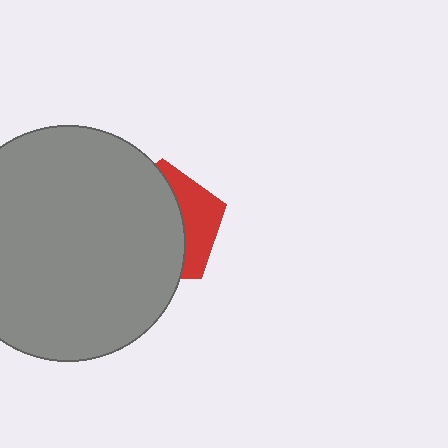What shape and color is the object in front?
The object in front is a gray circle.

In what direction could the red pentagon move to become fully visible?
The red pentagon could move right. That would shift it out from behind the gray circle entirely.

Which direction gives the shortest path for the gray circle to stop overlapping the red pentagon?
Moving left gives the shortest separation.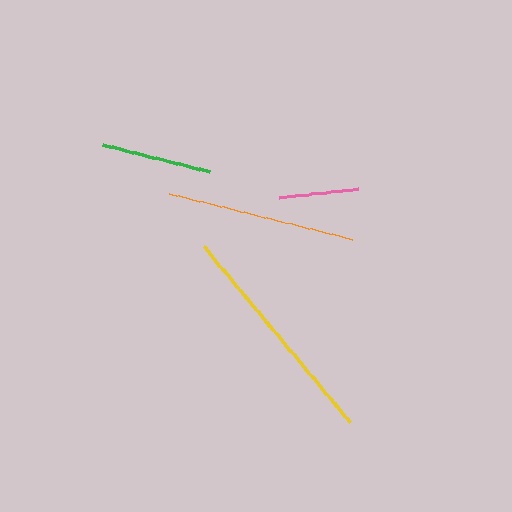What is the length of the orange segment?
The orange segment is approximately 189 pixels long.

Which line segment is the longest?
The yellow line is the longest at approximately 229 pixels.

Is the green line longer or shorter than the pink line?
The green line is longer than the pink line.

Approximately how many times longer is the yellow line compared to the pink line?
The yellow line is approximately 2.9 times the length of the pink line.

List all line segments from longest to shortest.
From longest to shortest: yellow, orange, green, pink.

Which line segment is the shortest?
The pink line is the shortest at approximately 79 pixels.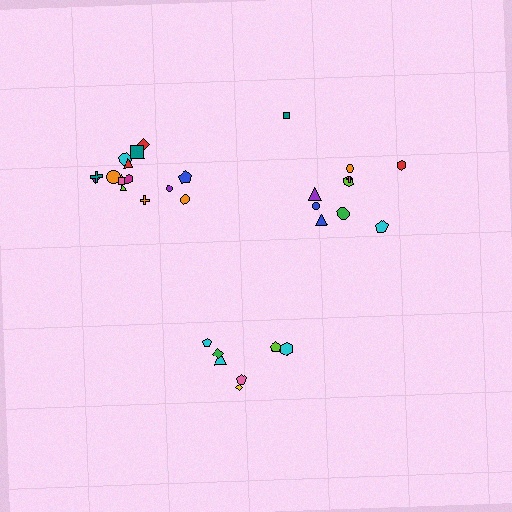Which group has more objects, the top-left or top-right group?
The top-left group.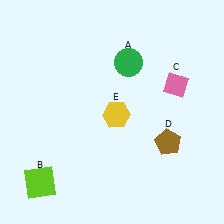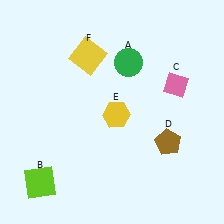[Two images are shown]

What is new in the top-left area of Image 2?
A yellow square (F) was added in the top-left area of Image 2.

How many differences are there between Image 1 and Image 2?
There is 1 difference between the two images.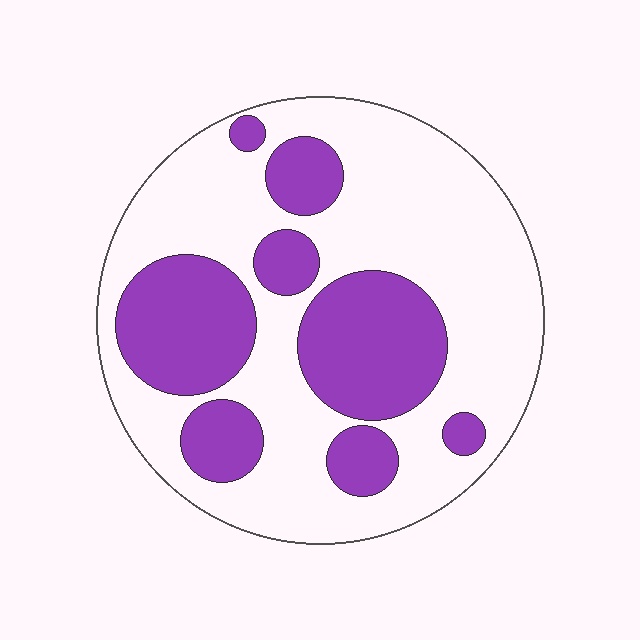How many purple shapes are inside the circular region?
8.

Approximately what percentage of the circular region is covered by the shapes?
Approximately 35%.